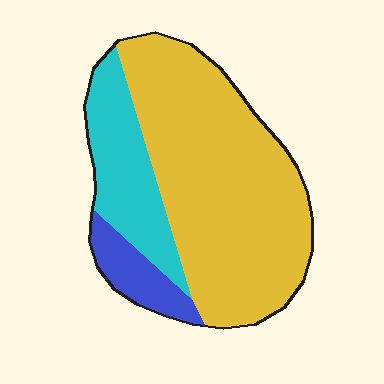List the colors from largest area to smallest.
From largest to smallest: yellow, cyan, blue.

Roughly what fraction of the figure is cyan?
Cyan covers about 20% of the figure.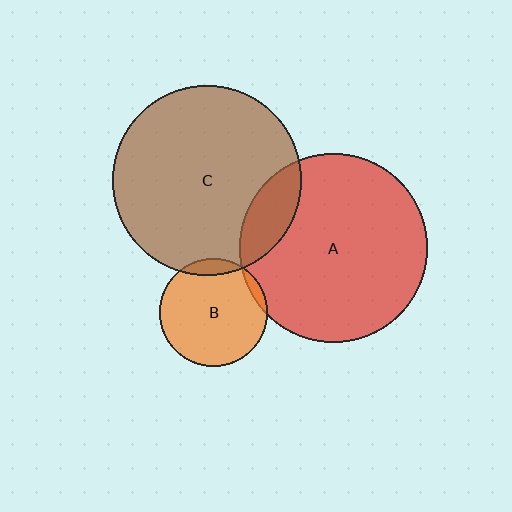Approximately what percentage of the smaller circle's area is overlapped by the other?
Approximately 10%.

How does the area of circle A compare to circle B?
Approximately 3.0 times.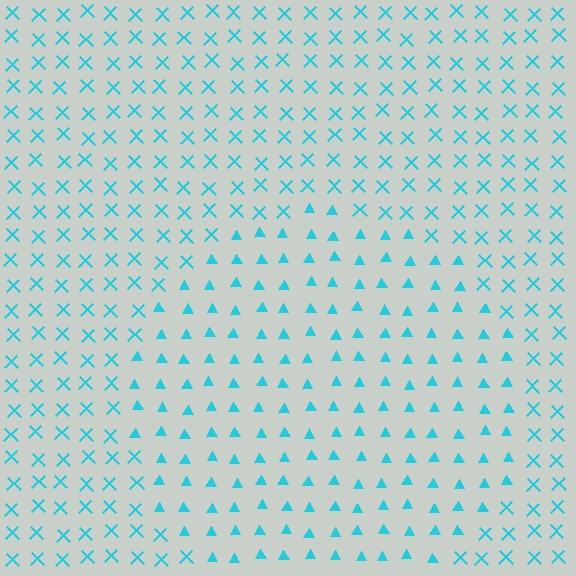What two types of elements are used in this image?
The image uses triangles inside the circle region and X marks outside it.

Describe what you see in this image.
The image is filled with small cyan elements arranged in a uniform grid. A circle-shaped region contains triangles, while the surrounding area contains X marks. The boundary is defined purely by the change in element shape.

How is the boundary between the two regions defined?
The boundary is defined by a change in element shape: triangles inside vs. X marks outside. All elements share the same color and spacing.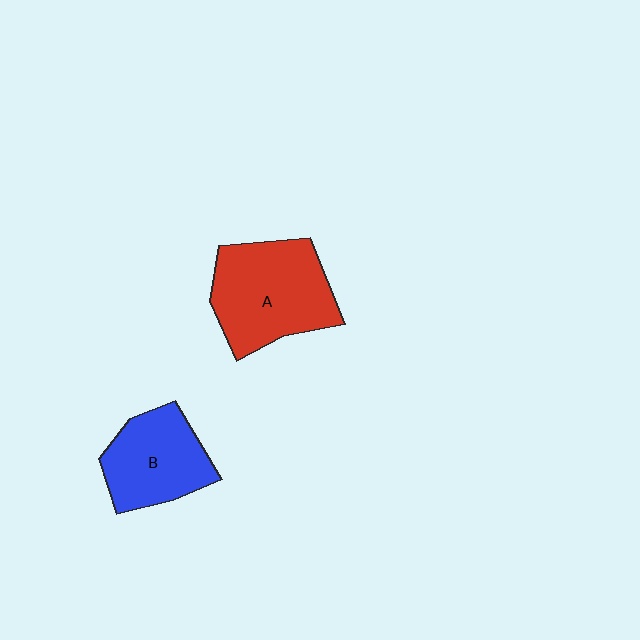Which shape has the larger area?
Shape A (red).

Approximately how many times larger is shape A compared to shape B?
Approximately 1.3 times.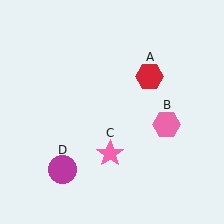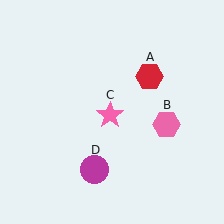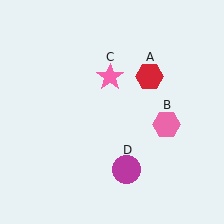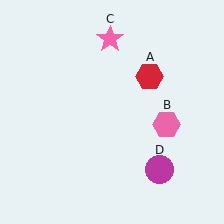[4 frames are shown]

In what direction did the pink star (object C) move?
The pink star (object C) moved up.